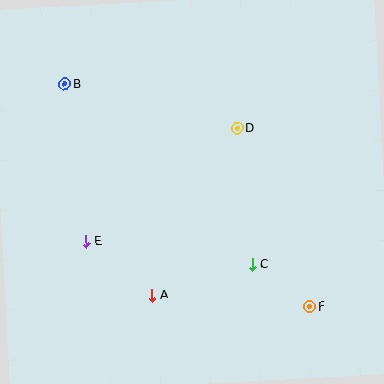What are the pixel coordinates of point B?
Point B is at (65, 84).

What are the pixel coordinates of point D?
Point D is at (237, 128).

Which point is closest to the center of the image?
Point D at (237, 128) is closest to the center.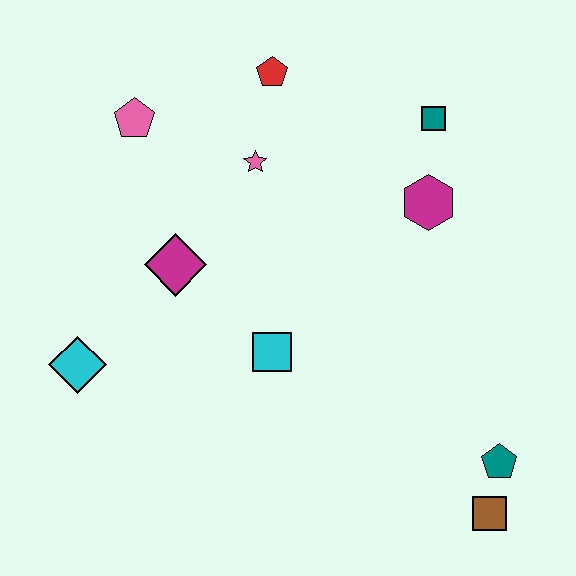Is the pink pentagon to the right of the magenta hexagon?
No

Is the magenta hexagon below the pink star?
Yes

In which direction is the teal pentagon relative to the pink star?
The teal pentagon is below the pink star.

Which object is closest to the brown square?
The teal pentagon is closest to the brown square.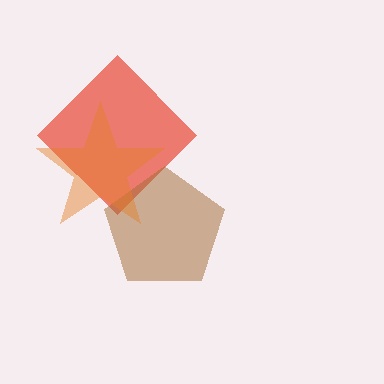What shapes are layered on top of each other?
The layered shapes are: a red diamond, a brown pentagon, an orange star.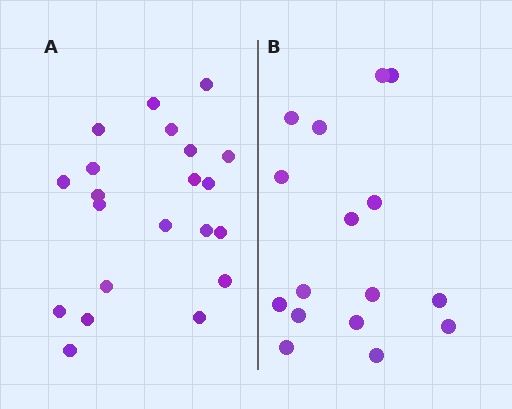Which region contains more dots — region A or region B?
Region A (the left region) has more dots.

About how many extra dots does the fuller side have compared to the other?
Region A has about 5 more dots than region B.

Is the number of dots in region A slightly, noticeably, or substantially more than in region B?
Region A has noticeably more, but not dramatically so. The ratio is roughly 1.3 to 1.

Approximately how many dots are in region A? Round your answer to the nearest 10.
About 20 dots. (The exact count is 21, which rounds to 20.)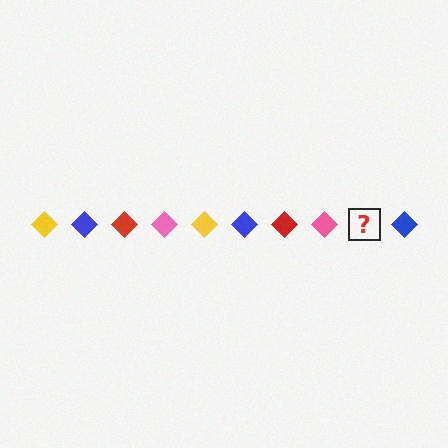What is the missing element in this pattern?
The missing element is a yellow diamond.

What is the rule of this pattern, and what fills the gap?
The rule is that the pattern cycles through yellow, blue, red, pink diamonds. The gap should be filled with a yellow diamond.